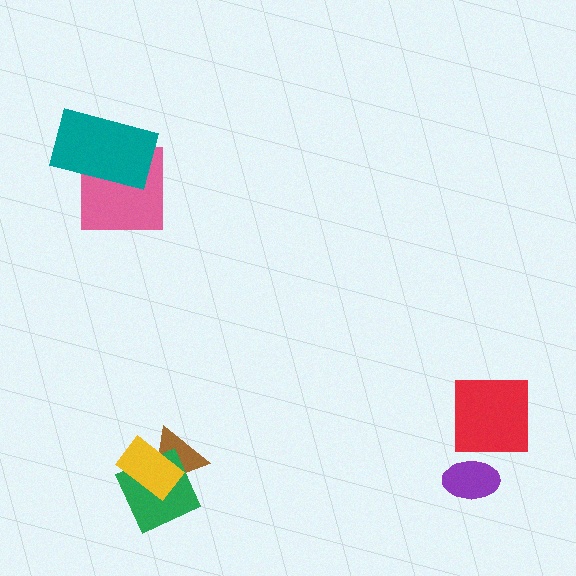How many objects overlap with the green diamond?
2 objects overlap with the green diamond.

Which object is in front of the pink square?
The teal rectangle is in front of the pink square.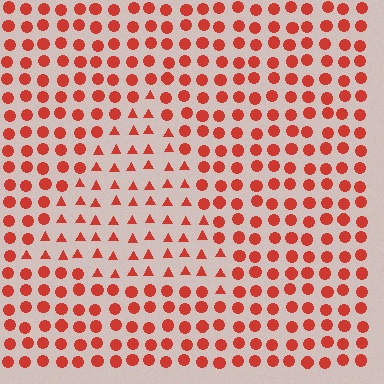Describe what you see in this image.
The image is filled with small red elements arranged in a uniform grid. A triangle-shaped region contains triangles, while the surrounding area contains circles. The boundary is defined purely by the change in element shape.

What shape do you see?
I see a triangle.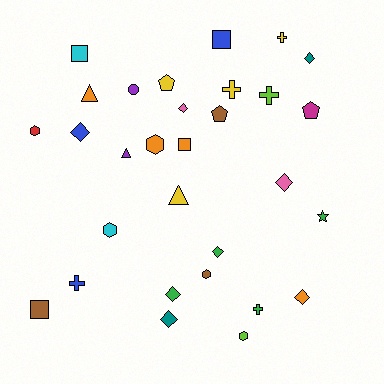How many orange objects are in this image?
There are 4 orange objects.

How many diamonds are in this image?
There are 8 diamonds.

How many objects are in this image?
There are 30 objects.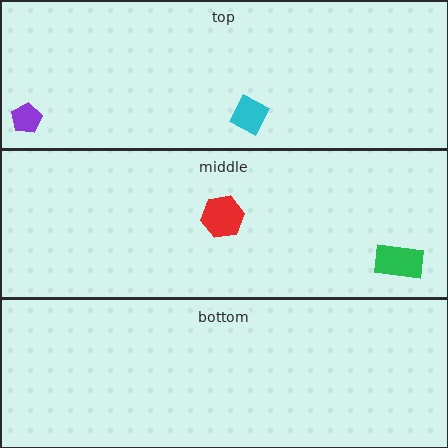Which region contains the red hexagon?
The middle region.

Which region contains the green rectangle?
The middle region.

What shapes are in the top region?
The cyan diamond, the purple pentagon.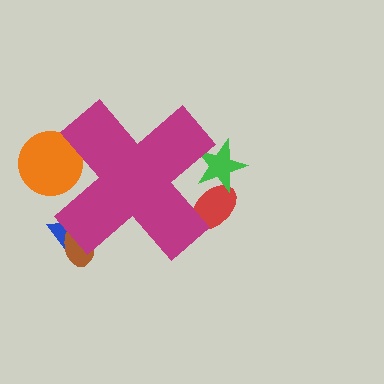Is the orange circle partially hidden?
Yes, the orange circle is partially hidden behind the magenta cross.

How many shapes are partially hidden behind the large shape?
5 shapes are partially hidden.